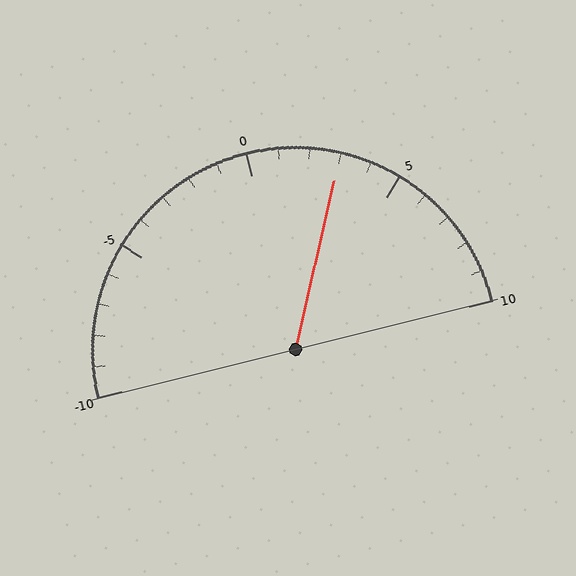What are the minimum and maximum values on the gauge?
The gauge ranges from -10 to 10.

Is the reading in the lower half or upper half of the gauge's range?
The reading is in the upper half of the range (-10 to 10).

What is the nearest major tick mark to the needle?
The nearest major tick mark is 5.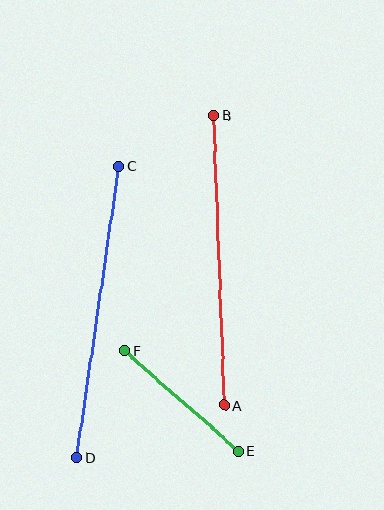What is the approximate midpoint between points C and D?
The midpoint is at approximately (98, 312) pixels.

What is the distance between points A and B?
The distance is approximately 290 pixels.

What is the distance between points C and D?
The distance is approximately 294 pixels.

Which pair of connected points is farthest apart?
Points C and D are farthest apart.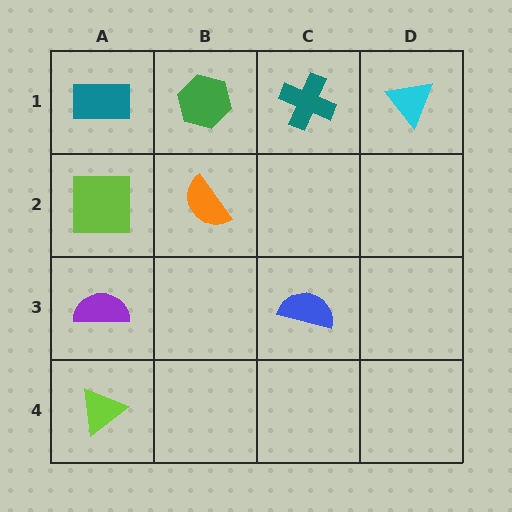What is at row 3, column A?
A purple semicircle.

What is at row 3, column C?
A blue semicircle.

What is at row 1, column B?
A green hexagon.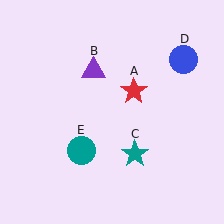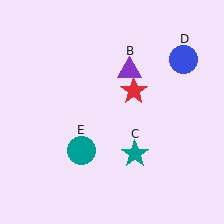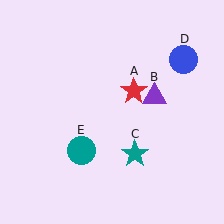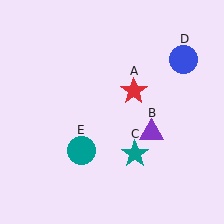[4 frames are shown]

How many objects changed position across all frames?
1 object changed position: purple triangle (object B).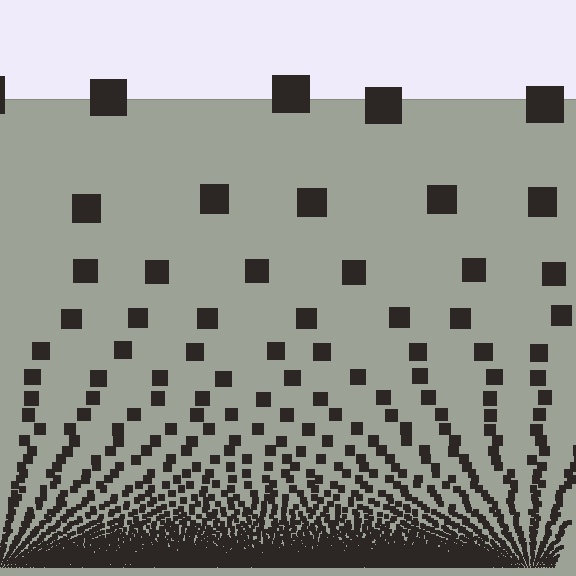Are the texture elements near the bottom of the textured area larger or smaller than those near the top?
Smaller. The gradient is inverted — elements near the bottom are smaller and denser.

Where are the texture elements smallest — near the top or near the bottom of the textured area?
Near the bottom.